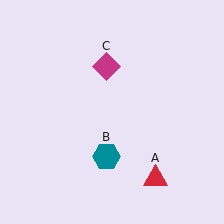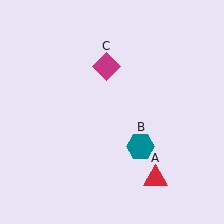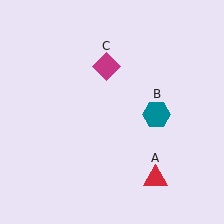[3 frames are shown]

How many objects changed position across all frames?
1 object changed position: teal hexagon (object B).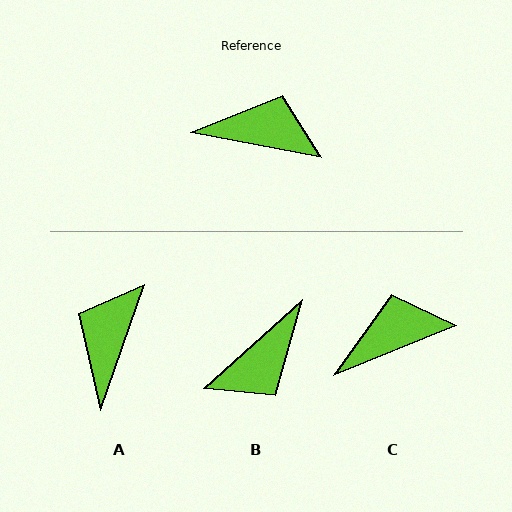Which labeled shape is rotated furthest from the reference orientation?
B, about 127 degrees away.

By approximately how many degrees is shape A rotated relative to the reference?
Approximately 82 degrees counter-clockwise.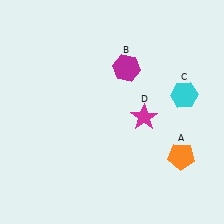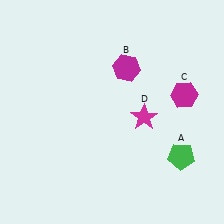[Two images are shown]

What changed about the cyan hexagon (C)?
In Image 1, C is cyan. In Image 2, it changed to magenta.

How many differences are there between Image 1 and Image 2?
There are 2 differences between the two images.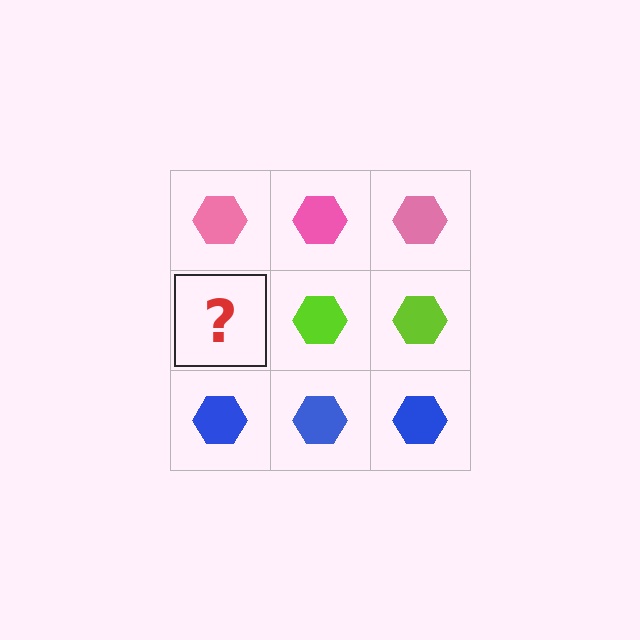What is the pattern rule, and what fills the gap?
The rule is that each row has a consistent color. The gap should be filled with a lime hexagon.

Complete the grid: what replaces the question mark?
The question mark should be replaced with a lime hexagon.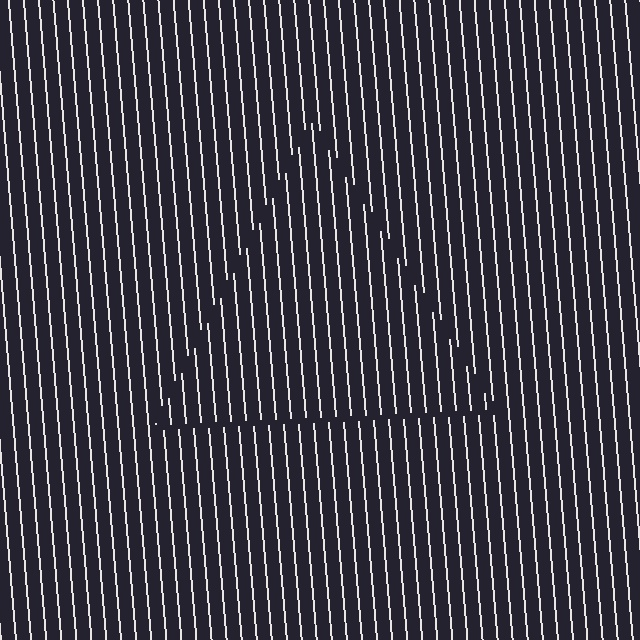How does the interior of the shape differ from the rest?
The interior of the shape contains the same grating, shifted by half a period — the contour is defined by the phase discontinuity where line-ends from the inner and outer gratings abut.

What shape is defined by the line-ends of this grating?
An illusory triangle. The interior of the shape contains the same grating, shifted by half a period — the contour is defined by the phase discontinuity where line-ends from the inner and outer gratings abut.